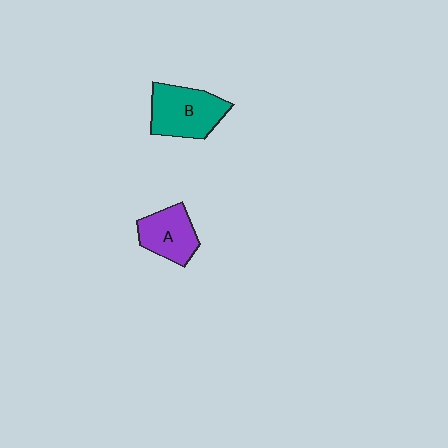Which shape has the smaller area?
Shape A (purple).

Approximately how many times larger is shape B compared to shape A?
Approximately 1.3 times.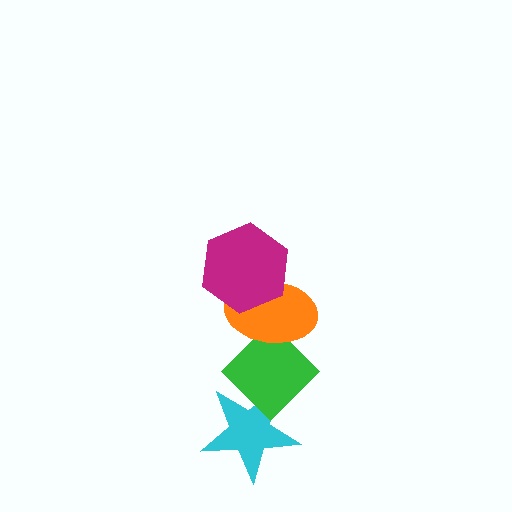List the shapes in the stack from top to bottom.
From top to bottom: the magenta hexagon, the orange ellipse, the green diamond, the cyan star.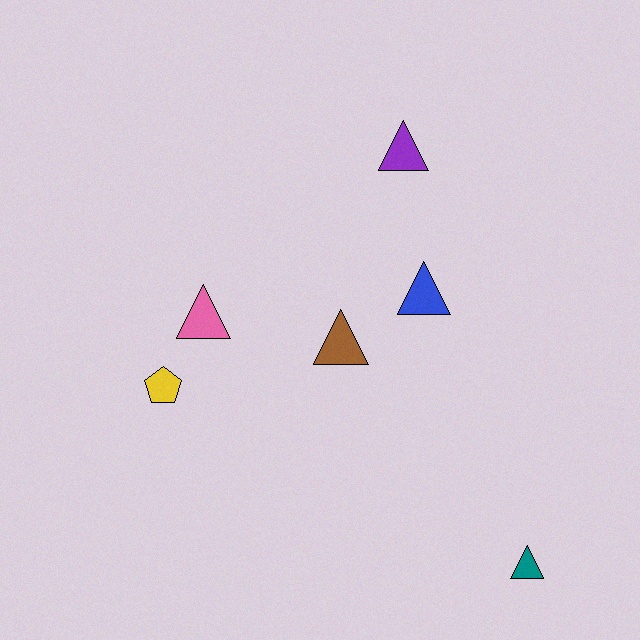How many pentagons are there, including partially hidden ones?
There is 1 pentagon.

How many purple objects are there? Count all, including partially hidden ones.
There is 1 purple object.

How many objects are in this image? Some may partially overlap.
There are 6 objects.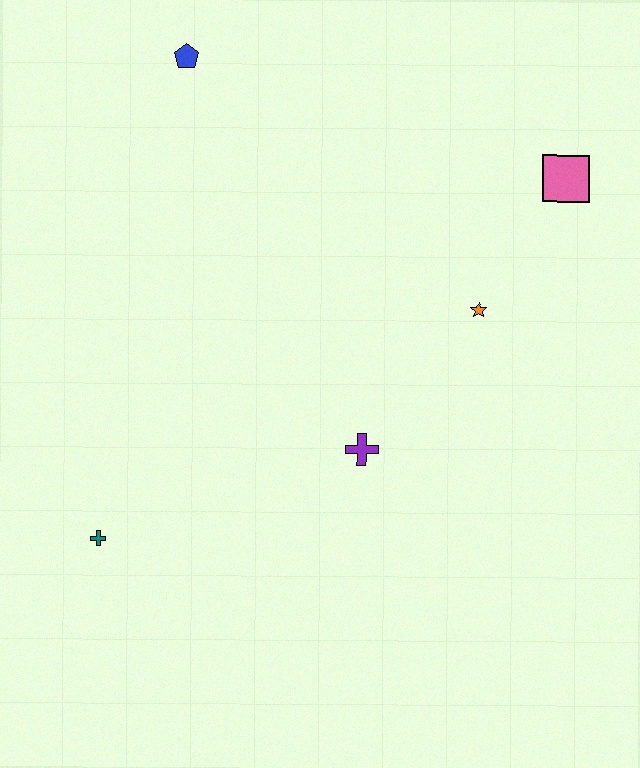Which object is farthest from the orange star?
The teal cross is farthest from the orange star.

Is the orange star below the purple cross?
No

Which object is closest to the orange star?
The pink square is closest to the orange star.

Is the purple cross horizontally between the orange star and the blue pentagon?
Yes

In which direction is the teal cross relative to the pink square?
The teal cross is to the left of the pink square.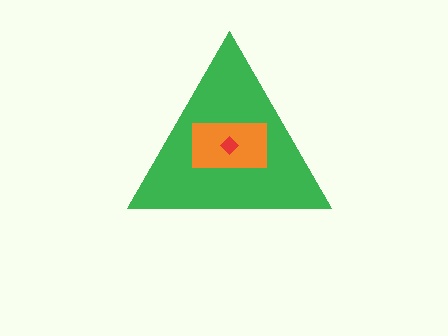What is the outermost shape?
The green triangle.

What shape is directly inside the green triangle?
The orange rectangle.